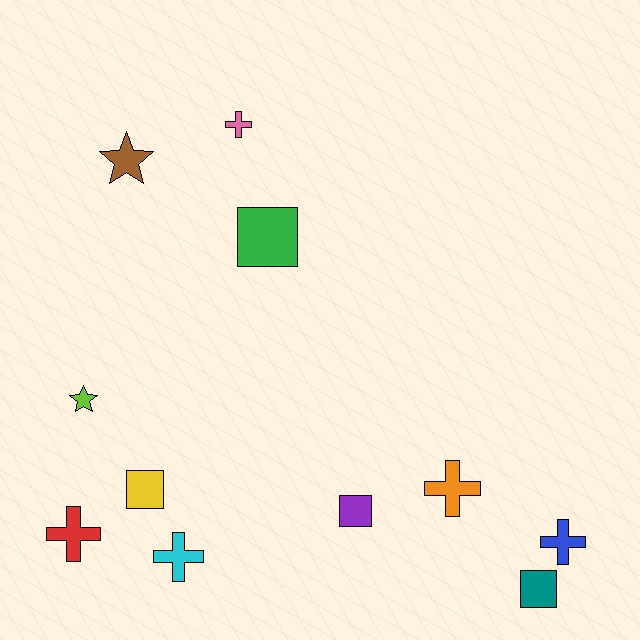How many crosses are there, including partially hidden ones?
There are 5 crosses.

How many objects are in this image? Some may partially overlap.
There are 11 objects.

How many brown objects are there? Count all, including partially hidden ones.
There is 1 brown object.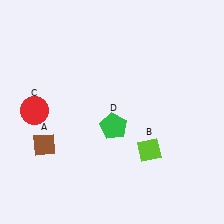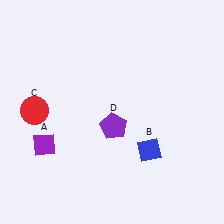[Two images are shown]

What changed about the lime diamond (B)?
In Image 1, B is lime. In Image 2, it changed to blue.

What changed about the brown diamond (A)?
In Image 1, A is brown. In Image 2, it changed to purple.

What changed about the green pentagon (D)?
In Image 1, D is green. In Image 2, it changed to purple.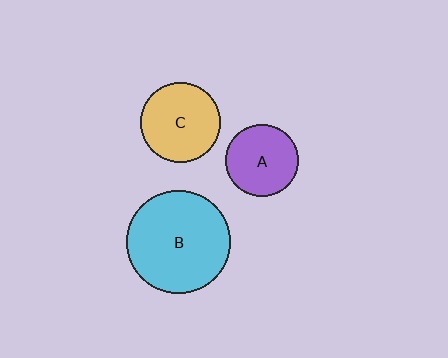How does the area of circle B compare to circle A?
Approximately 2.0 times.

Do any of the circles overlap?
No, none of the circles overlap.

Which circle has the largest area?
Circle B (cyan).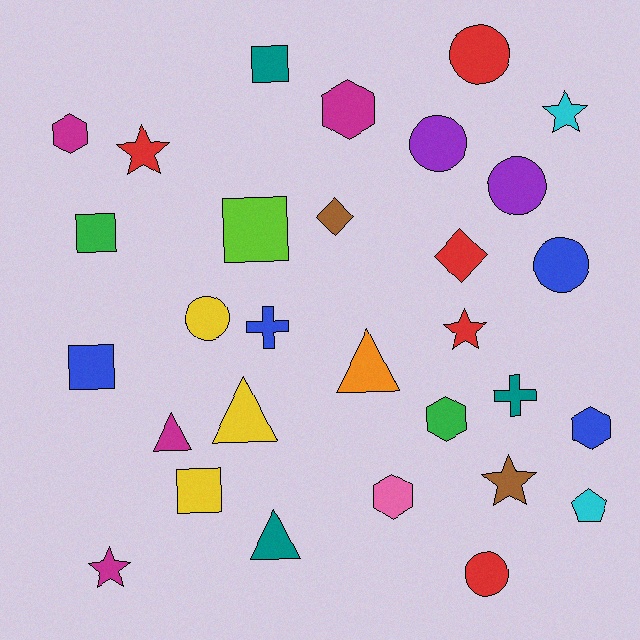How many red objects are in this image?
There are 5 red objects.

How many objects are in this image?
There are 30 objects.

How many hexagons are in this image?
There are 5 hexagons.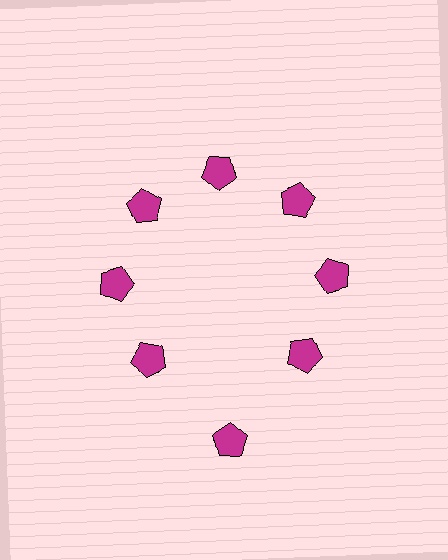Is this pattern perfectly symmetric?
No. The 8 magenta pentagons are arranged in a ring, but one element near the 6 o'clock position is pushed outward from the center, breaking the 8-fold rotational symmetry.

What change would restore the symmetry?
The symmetry would be restored by moving it inward, back onto the ring so that all 8 pentagons sit at equal angles and equal distance from the center.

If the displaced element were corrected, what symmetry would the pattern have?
It would have 8-fold rotational symmetry — the pattern would map onto itself every 45 degrees.